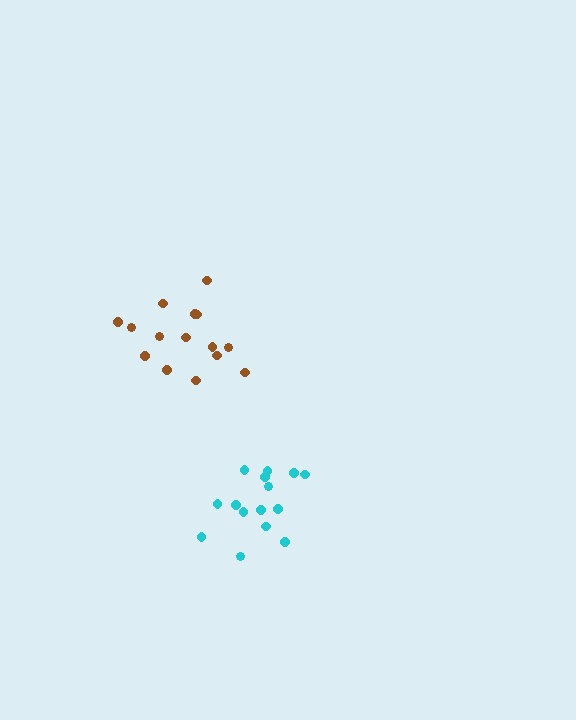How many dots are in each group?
Group 1: 15 dots, Group 2: 15 dots (30 total).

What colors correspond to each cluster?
The clusters are colored: cyan, brown.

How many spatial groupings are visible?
There are 2 spatial groupings.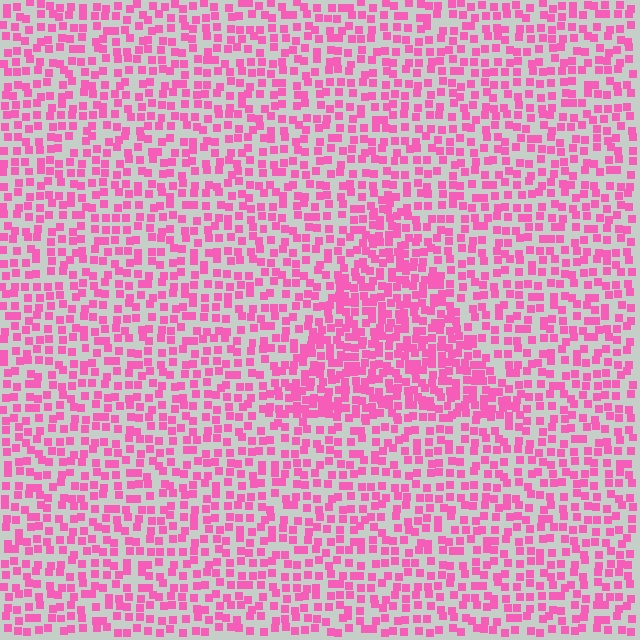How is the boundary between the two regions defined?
The boundary is defined by a change in element density (approximately 1.7x ratio). All elements are the same color, size, and shape.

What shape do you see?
I see a triangle.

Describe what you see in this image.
The image contains small pink elements arranged at two different densities. A triangle-shaped region is visible where the elements are more densely packed than the surrounding area.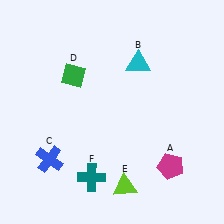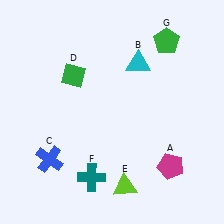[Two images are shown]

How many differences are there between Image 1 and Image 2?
There is 1 difference between the two images.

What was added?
A green pentagon (G) was added in Image 2.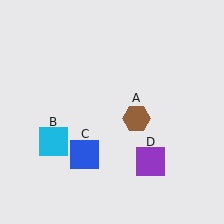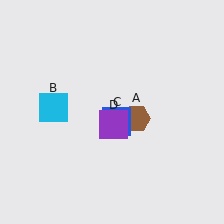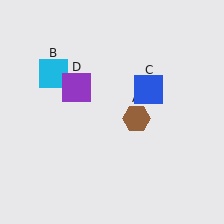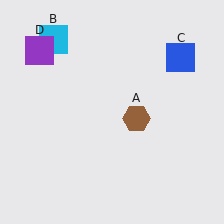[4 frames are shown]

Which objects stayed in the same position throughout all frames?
Brown hexagon (object A) remained stationary.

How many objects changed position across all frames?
3 objects changed position: cyan square (object B), blue square (object C), purple square (object D).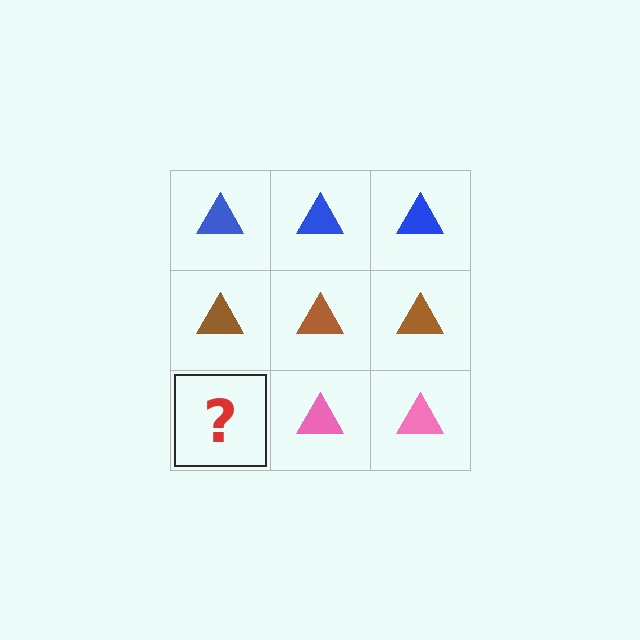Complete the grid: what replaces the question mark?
The question mark should be replaced with a pink triangle.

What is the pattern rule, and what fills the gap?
The rule is that each row has a consistent color. The gap should be filled with a pink triangle.